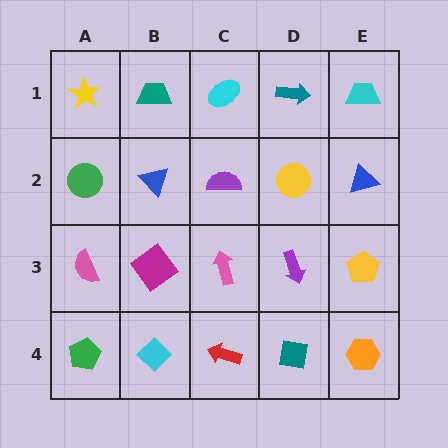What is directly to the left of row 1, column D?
A cyan ellipse.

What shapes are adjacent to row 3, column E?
A blue triangle (row 2, column E), an orange hexagon (row 4, column E), a purple arrow (row 3, column D).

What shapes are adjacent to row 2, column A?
A yellow star (row 1, column A), a pink semicircle (row 3, column A), a blue triangle (row 2, column B).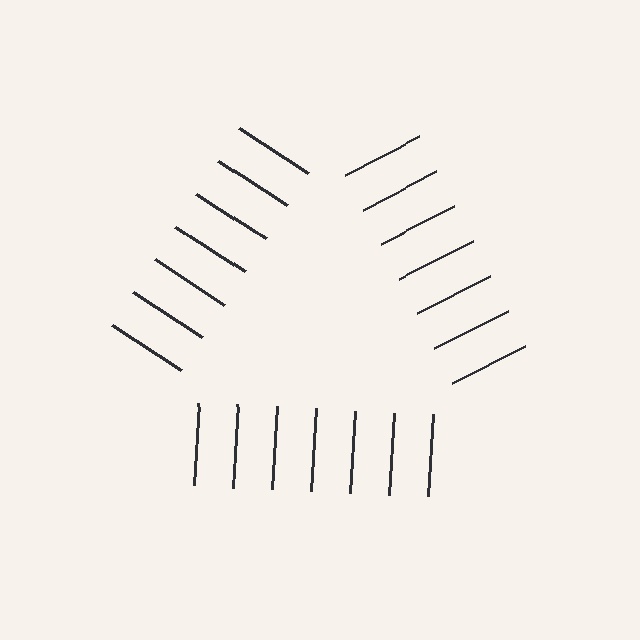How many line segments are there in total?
21 — 7 along each of the 3 edges.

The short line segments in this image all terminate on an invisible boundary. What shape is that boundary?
An illusory triangle — the line segments terminate on its edges but no continuous stroke is drawn.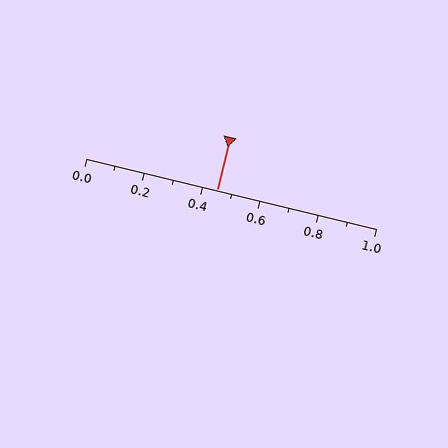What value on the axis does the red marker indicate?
The marker indicates approximately 0.45.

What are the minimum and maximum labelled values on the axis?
The axis runs from 0.0 to 1.0.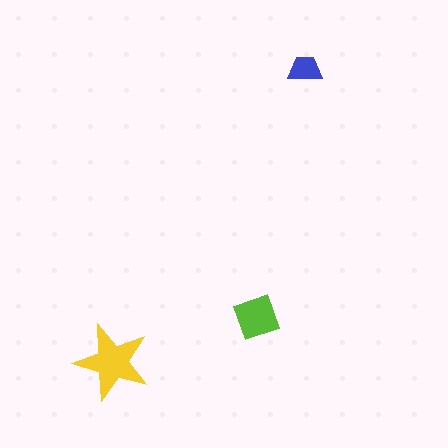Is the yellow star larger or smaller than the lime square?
Larger.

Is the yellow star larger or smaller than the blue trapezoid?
Larger.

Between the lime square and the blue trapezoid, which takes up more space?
The lime square.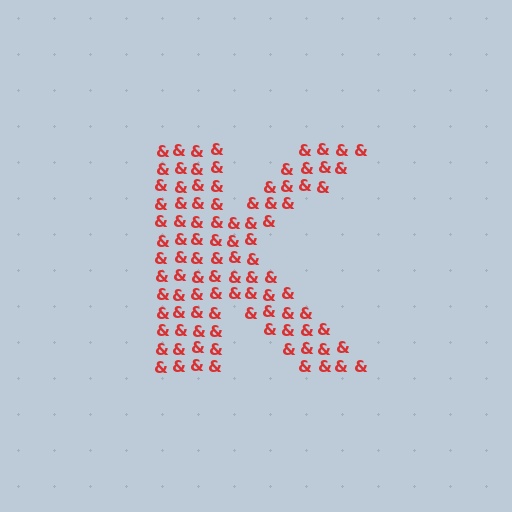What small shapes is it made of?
It is made of small ampersands.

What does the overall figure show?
The overall figure shows the letter K.